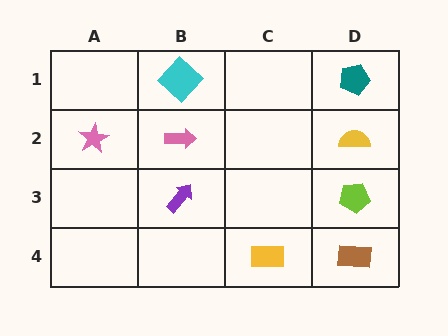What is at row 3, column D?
A lime pentagon.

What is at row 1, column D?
A teal pentagon.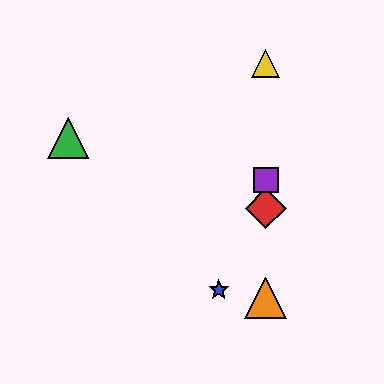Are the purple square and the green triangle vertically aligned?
No, the purple square is at x≈266 and the green triangle is at x≈68.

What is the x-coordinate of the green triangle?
The green triangle is at x≈68.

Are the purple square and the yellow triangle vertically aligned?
Yes, both are at x≈266.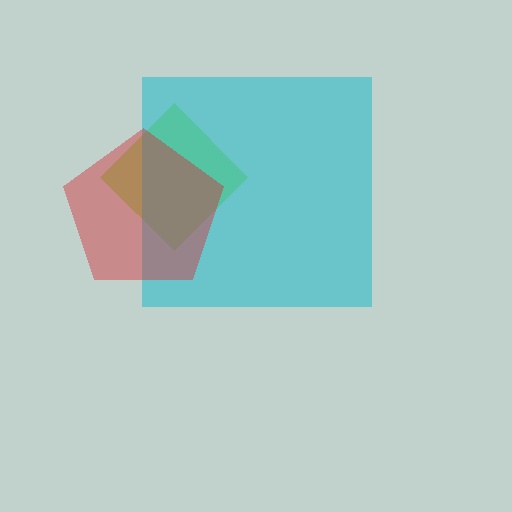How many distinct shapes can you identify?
There are 3 distinct shapes: a lime diamond, a cyan square, a red pentagon.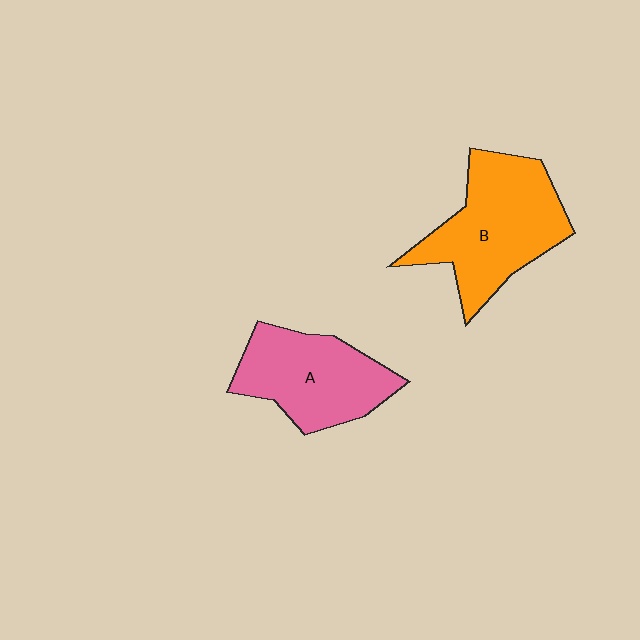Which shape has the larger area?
Shape B (orange).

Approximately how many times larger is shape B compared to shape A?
Approximately 1.2 times.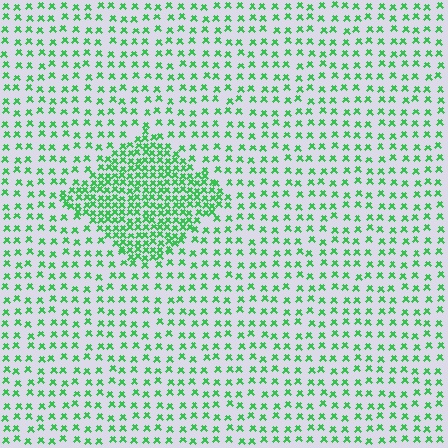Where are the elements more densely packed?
The elements are more densely packed inside the diamond boundary.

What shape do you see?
I see a diamond.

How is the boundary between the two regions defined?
The boundary is defined by a change in element density (approximately 2.5x ratio). All elements are the same color, size, and shape.